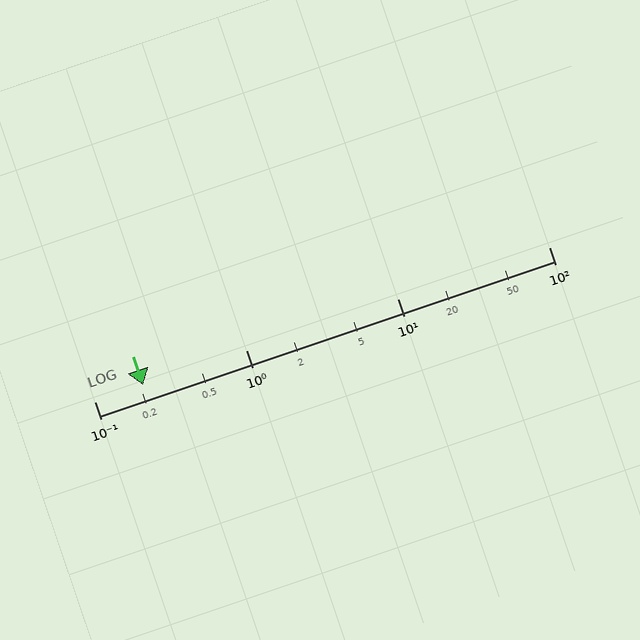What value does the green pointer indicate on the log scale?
The pointer indicates approximately 0.21.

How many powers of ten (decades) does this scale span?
The scale spans 3 decades, from 0.1 to 100.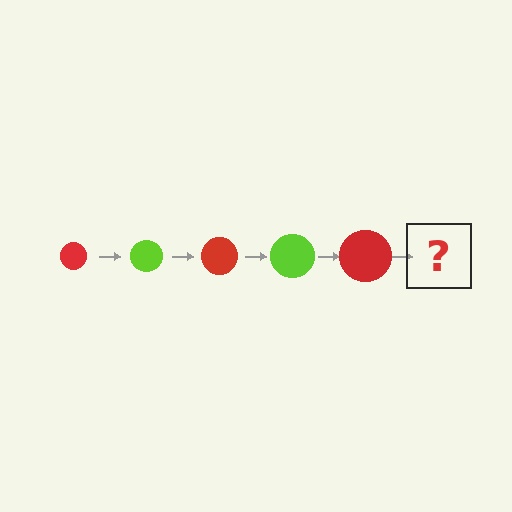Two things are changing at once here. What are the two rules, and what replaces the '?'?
The two rules are that the circle grows larger each step and the color cycles through red and lime. The '?' should be a lime circle, larger than the previous one.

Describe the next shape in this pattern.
It should be a lime circle, larger than the previous one.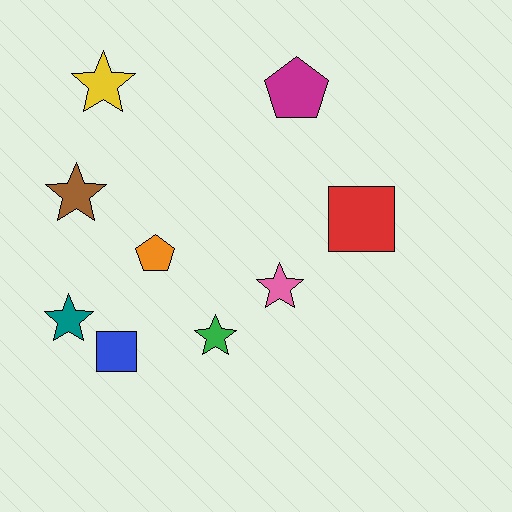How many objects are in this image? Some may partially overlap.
There are 9 objects.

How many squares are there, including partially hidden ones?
There are 2 squares.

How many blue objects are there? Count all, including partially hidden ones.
There is 1 blue object.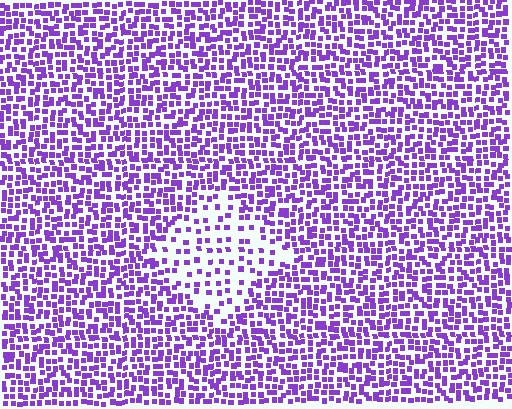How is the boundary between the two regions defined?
The boundary is defined by a change in element density (approximately 2.3x ratio). All elements are the same color, size, and shape.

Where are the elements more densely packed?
The elements are more densely packed outside the diamond boundary.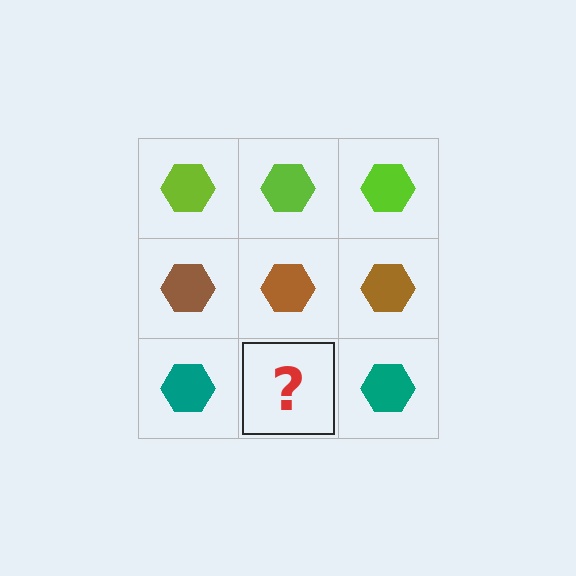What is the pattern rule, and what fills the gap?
The rule is that each row has a consistent color. The gap should be filled with a teal hexagon.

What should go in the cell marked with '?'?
The missing cell should contain a teal hexagon.